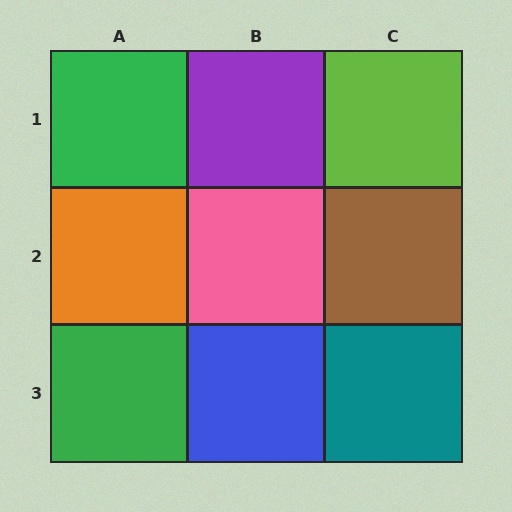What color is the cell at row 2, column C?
Brown.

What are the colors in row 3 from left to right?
Green, blue, teal.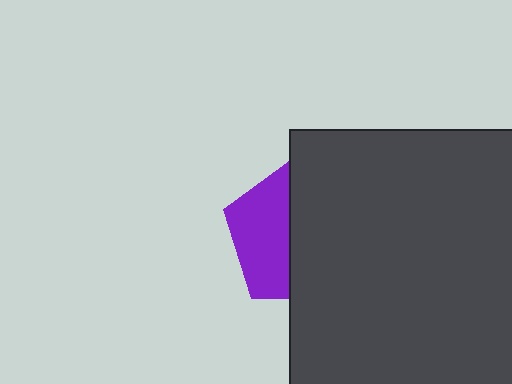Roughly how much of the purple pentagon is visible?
A small part of it is visible (roughly 41%).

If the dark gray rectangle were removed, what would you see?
You would see the complete purple pentagon.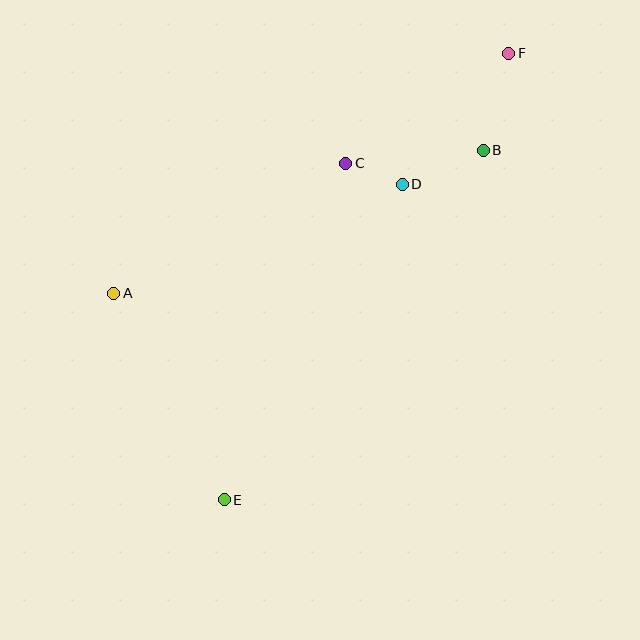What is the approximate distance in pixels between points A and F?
The distance between A and F is approximately 462 pixels.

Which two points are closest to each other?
Points C and D are closest to each other.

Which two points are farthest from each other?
Points E and F are farthest from each other.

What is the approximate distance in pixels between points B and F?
The distance between B and F is approximately 100 pixels.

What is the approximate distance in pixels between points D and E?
The distance between D and E is approximately 362 pixels.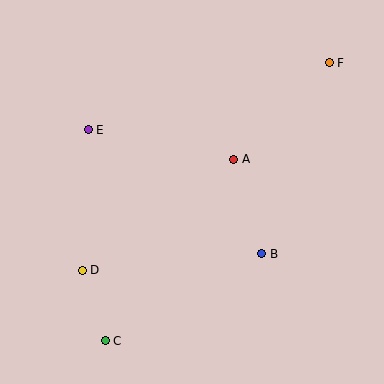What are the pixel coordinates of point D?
Point D is at (82, 270).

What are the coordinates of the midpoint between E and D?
The midpoint between E and D is at (85, 200).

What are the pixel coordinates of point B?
Point B is at (262, 254).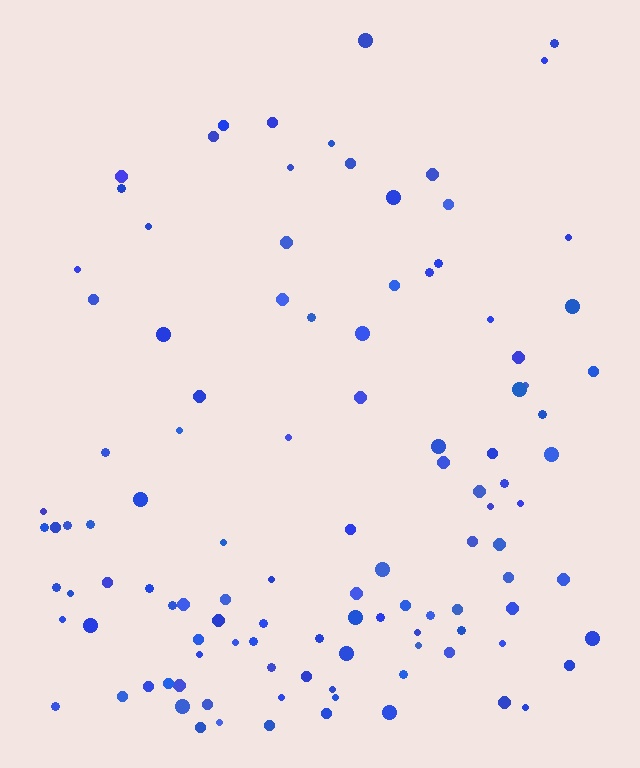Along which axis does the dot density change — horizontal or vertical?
Vertical.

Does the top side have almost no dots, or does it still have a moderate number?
Still a moderate number, just noticeably fewer than the bottom.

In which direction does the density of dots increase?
From top to bottom, with the bottom side densest.